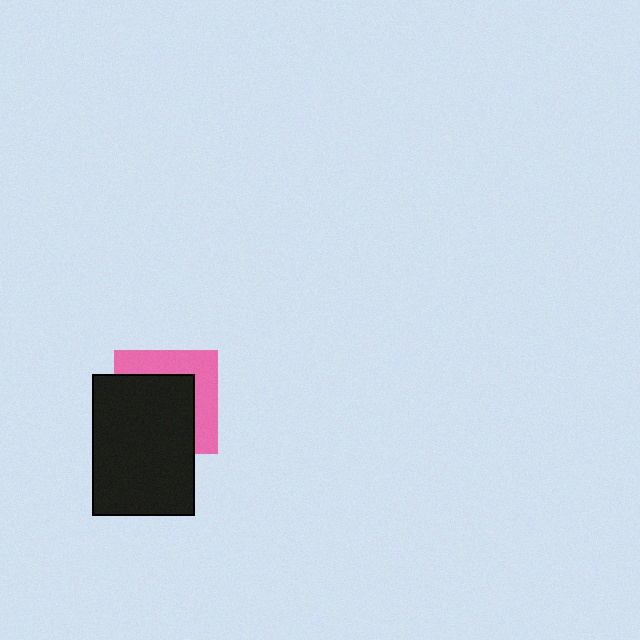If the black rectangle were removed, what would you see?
You would see the complete pink square.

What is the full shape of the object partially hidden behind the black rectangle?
The partially hidden object is a pink square.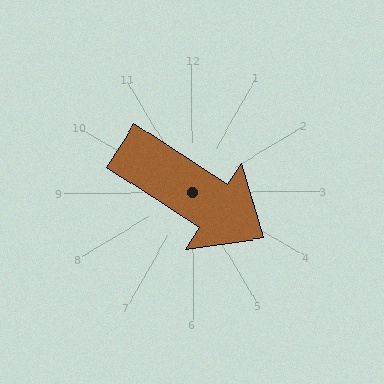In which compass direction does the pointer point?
Southeast.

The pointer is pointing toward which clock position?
Roughly 4 o'clock.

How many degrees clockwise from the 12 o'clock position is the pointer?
Approximately 123 degrees.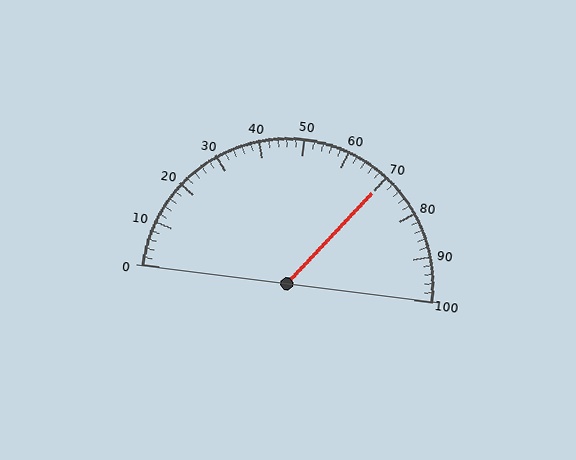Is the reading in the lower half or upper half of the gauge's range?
The reading is in the upper half of the range (0 to 100).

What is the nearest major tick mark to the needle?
The nearest major tick mark is 70.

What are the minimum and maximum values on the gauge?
The gauge ranges from 0 to 100.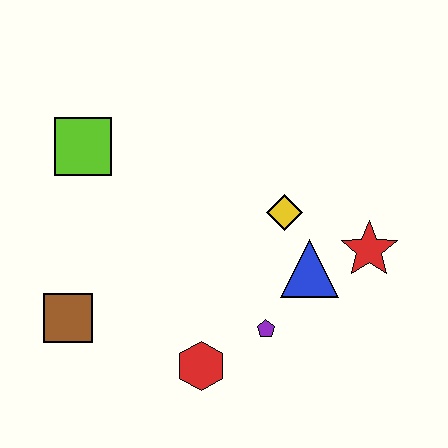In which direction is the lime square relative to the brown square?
The lime square is above the brown square.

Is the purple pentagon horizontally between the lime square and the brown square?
No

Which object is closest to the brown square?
The red hexagon is closest to the brown square.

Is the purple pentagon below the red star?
Yes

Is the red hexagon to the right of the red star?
No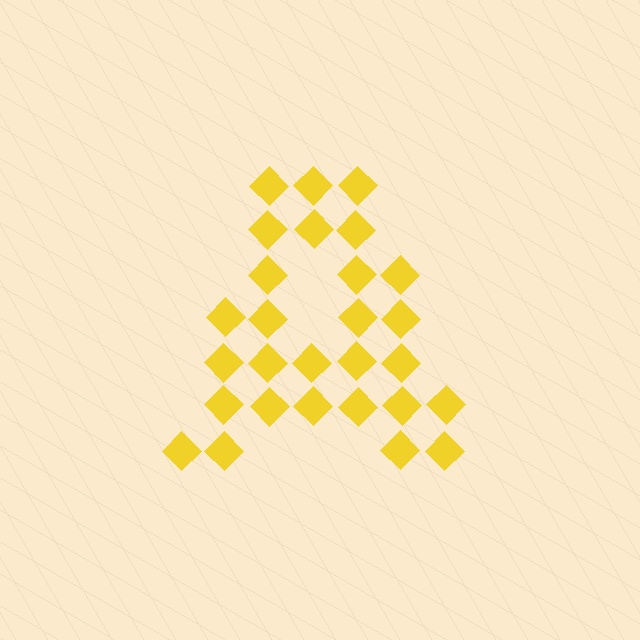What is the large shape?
The large shape is the letter A.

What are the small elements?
The small elements are diamonds.